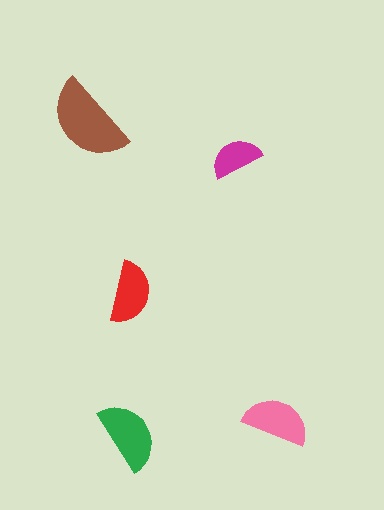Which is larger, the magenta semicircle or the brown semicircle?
The brown one.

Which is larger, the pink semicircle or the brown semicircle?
The brown one.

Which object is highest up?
The brown semicircle is topmost.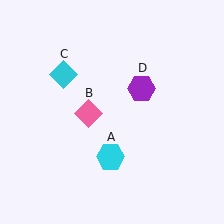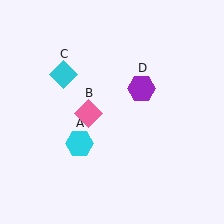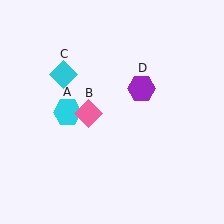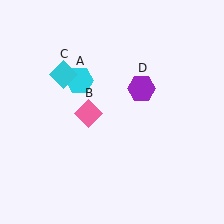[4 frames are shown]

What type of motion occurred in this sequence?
The cyan hexagon (object A) rotated clockwise around the center of the scene.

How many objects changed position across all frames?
1 object changed position: cyan hexagon (object A).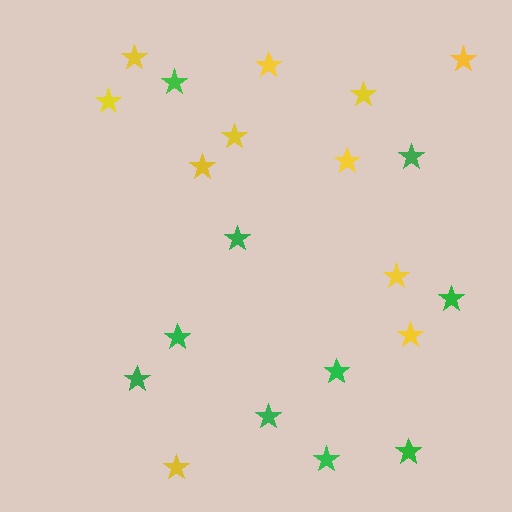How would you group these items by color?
There are 2 groups: one group of yellow stars (11) and one group of green stars (10).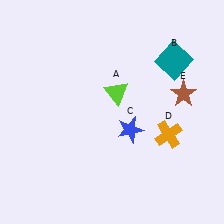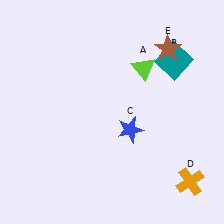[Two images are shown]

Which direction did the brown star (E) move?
The brown star (E) moved up.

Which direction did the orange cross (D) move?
The orange cross (D) moved down.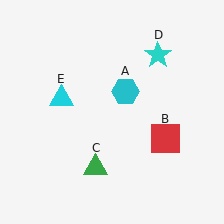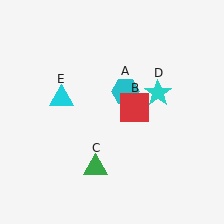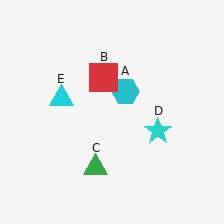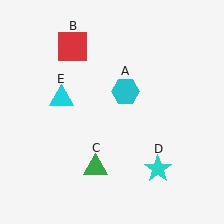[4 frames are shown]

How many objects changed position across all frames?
2 objects changed position: red square (object B), cyan star (object D).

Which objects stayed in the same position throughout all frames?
Cyan hexagon (object A) and green triangle (object C) and cyan triangle (object E) remained stationary.